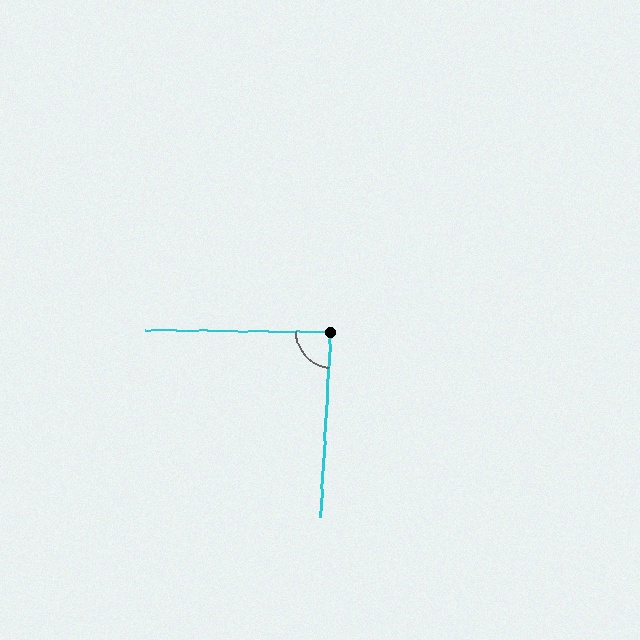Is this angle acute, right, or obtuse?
It is approximately a right angle.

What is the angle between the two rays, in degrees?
Approximately 87 degrees.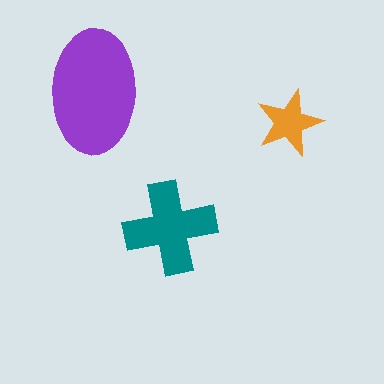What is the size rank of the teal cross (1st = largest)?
2nd.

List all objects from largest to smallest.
The purple ellipse, the teal cross, the orange star.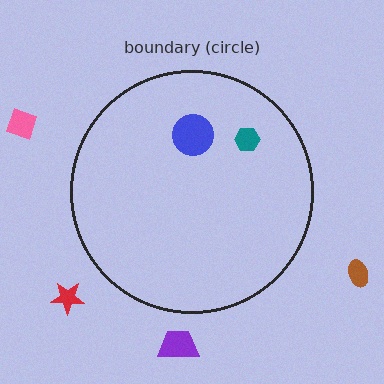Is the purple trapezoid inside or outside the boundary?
Outside.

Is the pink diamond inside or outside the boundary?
Outside.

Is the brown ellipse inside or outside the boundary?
Outside.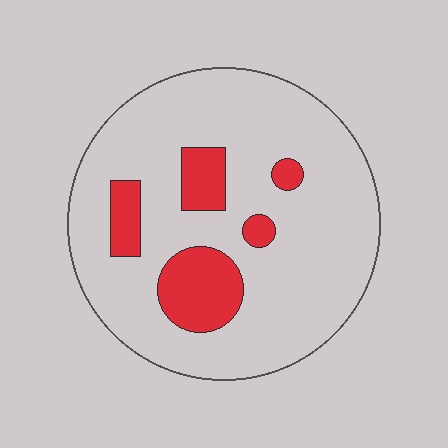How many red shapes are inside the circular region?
5.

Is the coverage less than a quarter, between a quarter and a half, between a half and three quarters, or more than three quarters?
Less than a quarter.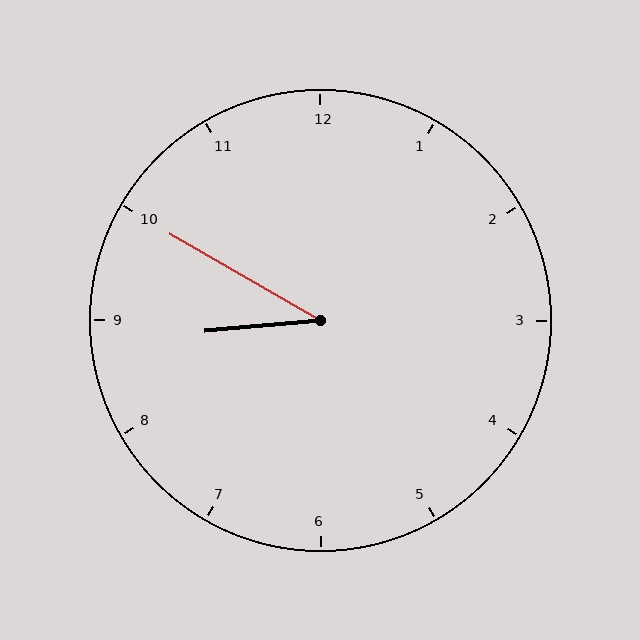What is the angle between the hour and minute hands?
Approximately 35 degrees.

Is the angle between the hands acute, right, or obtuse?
It is acute.